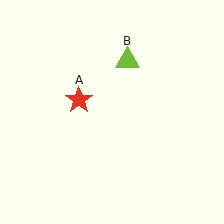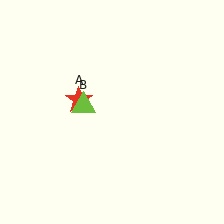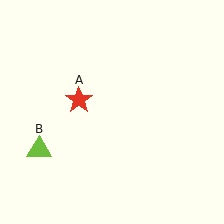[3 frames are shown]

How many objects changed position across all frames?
1 object changed position: lime triangle (object B).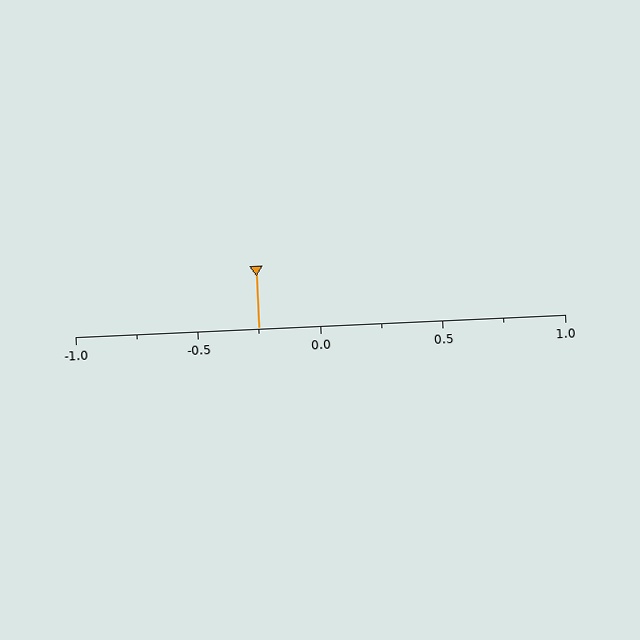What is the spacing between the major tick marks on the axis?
The major ticks are spaced 0.5 apart.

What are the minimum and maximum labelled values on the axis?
The axis runs from -1.0 to 1.0.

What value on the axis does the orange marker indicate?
The marker indicates approximately -0.25.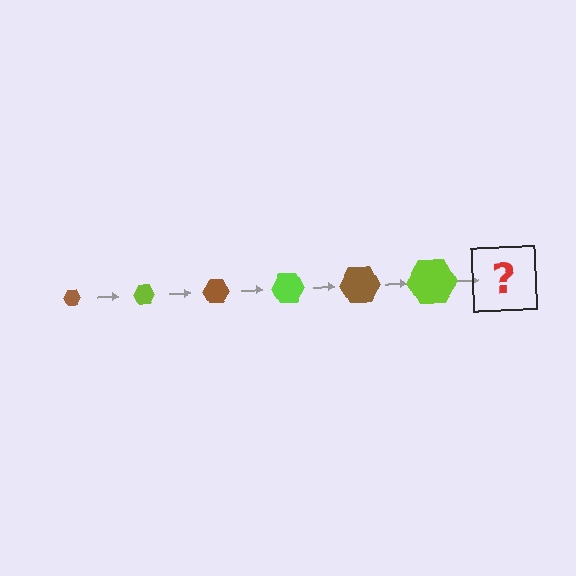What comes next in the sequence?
The next element should be a brown hexagon, larger than the previous one.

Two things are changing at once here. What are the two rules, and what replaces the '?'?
The two rules are that the hexagon grows larger each step and the color cycles through brown and lime. The '?' should be a brown hexagon, larger than the previous one.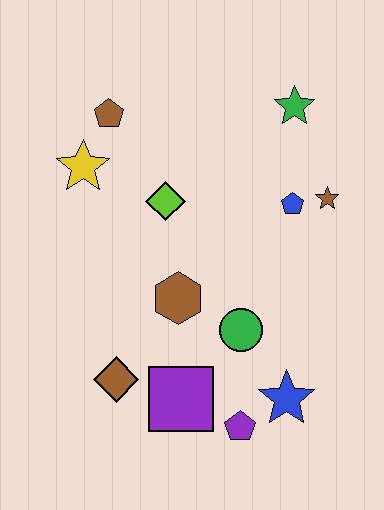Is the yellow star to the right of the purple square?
No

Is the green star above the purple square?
Yes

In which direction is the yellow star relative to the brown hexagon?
The yellow star is above the brown hexagon.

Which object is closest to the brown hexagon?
The green circle is closest to the brown hexagon.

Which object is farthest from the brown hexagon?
The green star is farthest from the brown hexagon.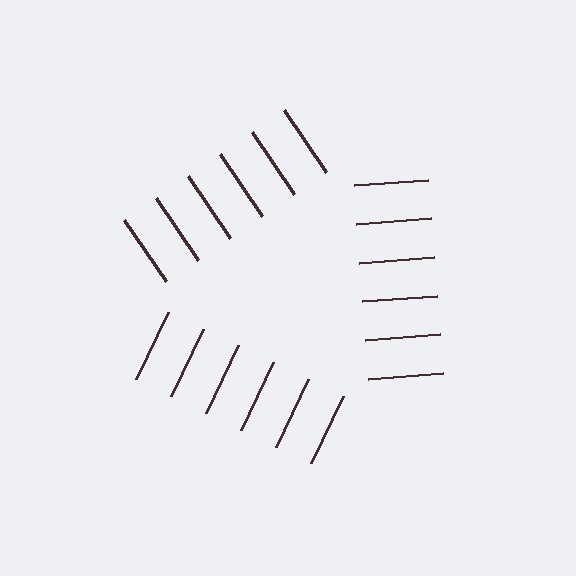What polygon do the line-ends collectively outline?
An illusory triangle — the line segments terminate on its edges but no continuous stroke is drawn.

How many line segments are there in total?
18 — 6 along each of the 3 edges.